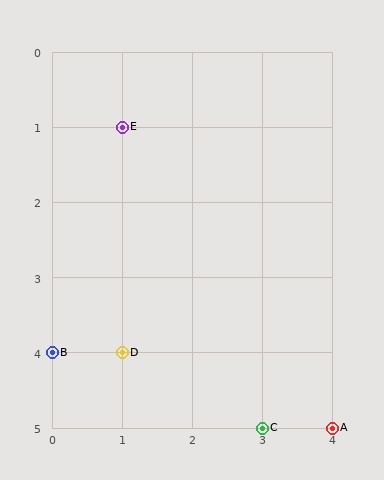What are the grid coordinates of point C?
Point C is at grid coordinates (3, 5).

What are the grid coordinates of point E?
Point E is at grid coordinates (1, 1).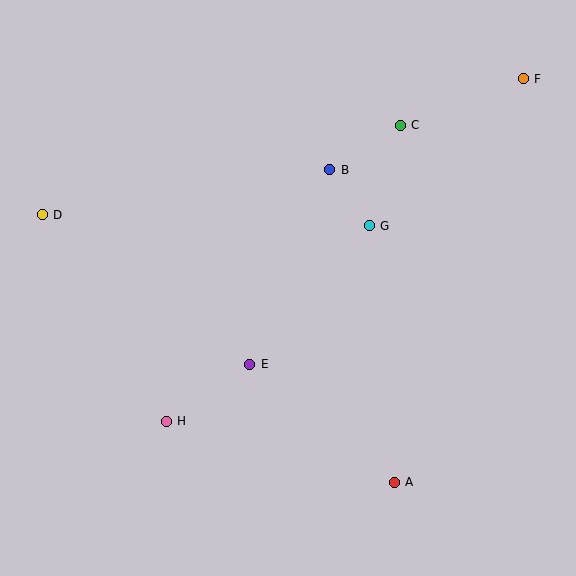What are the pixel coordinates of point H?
Point H is at (166, 421).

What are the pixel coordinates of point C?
Point C is at (400, 125).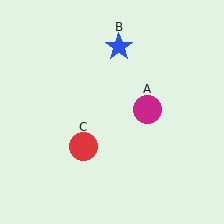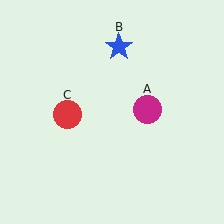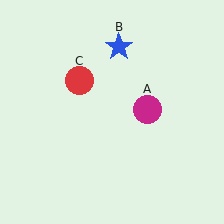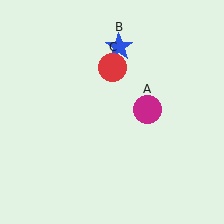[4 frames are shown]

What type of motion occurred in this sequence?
The red circle (object C) rotated clockwise around the center of the scene.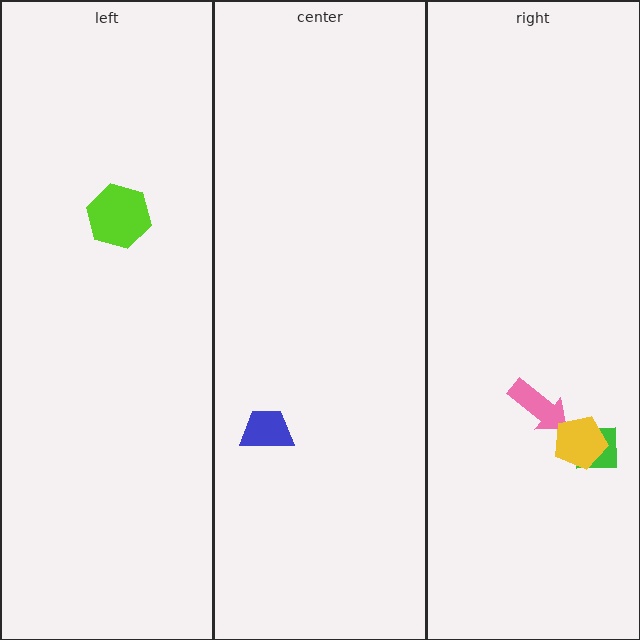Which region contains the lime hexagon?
The left region.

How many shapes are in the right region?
3.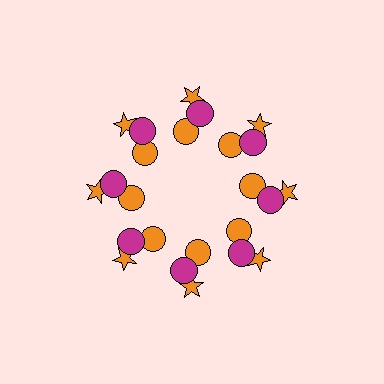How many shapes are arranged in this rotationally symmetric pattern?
There are 24 shapes, arranged in 8 groups of 3.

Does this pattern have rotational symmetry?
Yes, this pattern has 8-fold rotational symmetry. It looks the same after rotating 45 degrees around the center.